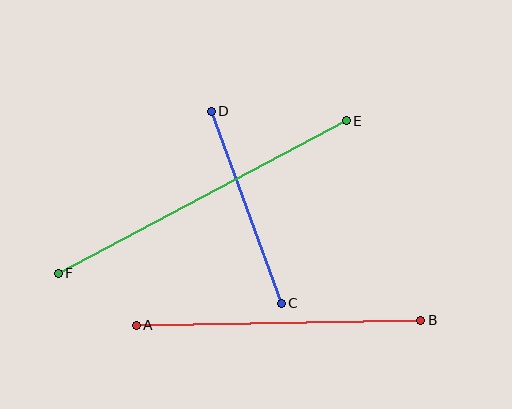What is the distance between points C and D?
The distance is approximately 205 pixels.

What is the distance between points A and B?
The distance is approximately 285 pixels.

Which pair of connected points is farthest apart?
Points E and F are farthest apart.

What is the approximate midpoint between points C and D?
The midpoint is at approximately (246, 207) pixels.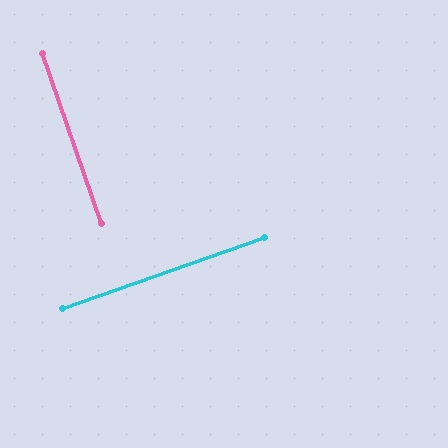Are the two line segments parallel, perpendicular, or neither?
Perpendicular — they meet at approximately 90°.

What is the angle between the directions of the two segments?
Approximately 90 degrees.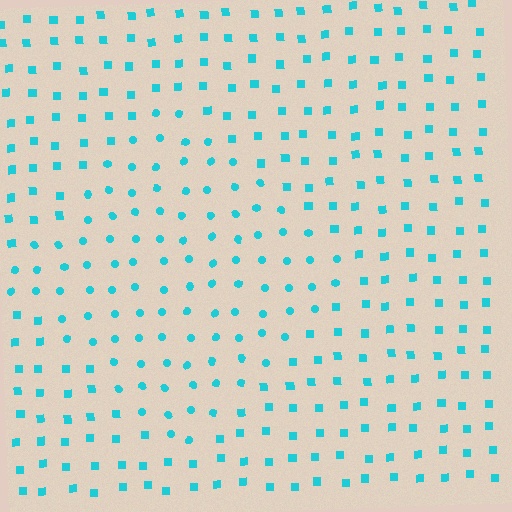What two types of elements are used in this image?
The image uses circles inside the diamond region and squares outside it.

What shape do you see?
I see a diamond.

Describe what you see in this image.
The image is filled with small cyan elements arranged in a uniform grid. A diamond-shaped region contains circles, while the surrounding area contains squares. The boundary is defined purely by the change in element shape.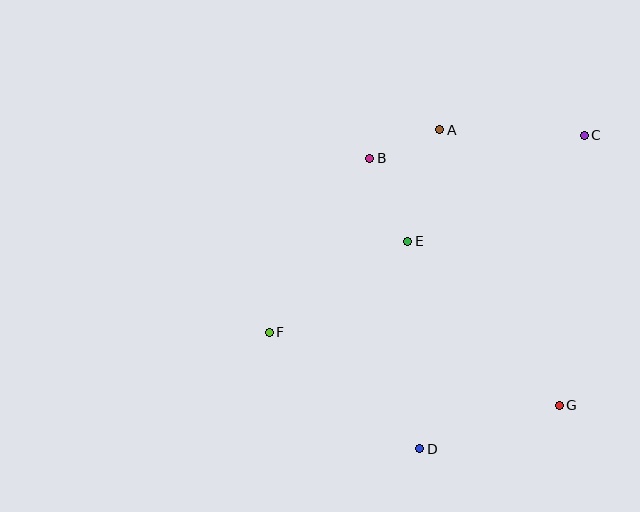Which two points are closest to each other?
Points A and B are closest to each other.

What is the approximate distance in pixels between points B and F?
The distance between B and F is approximately 201 pixels.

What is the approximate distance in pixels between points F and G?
The distance between F and G is approximately 299 pixels.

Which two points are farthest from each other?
Points C and F are farthest from each other.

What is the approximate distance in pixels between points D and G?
The distance between D and G is approximately 146 pixels.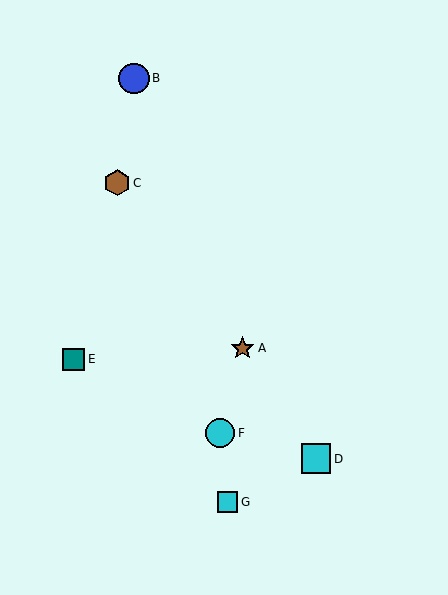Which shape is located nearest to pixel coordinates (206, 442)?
The cyan circle (labeled F) at (220, 433) is nearest to that location.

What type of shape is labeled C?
Shape C is a brown hexagon.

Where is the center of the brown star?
The center of the brown star is at (243, 348).